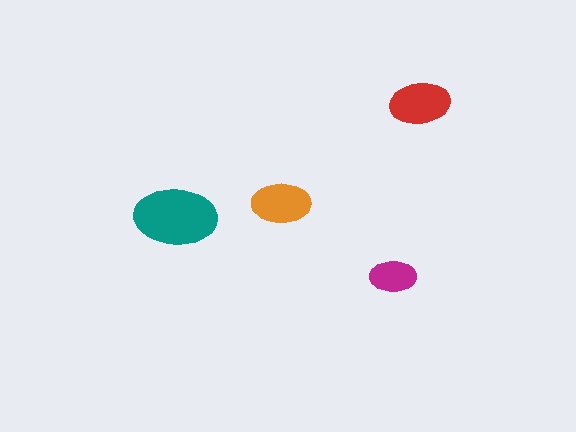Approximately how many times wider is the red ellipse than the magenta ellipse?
About 1.5 times wider.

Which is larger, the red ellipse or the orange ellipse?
The red one.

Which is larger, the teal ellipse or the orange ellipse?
The teal one.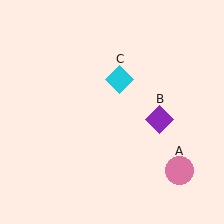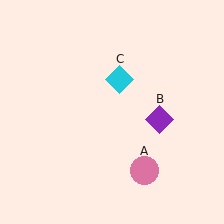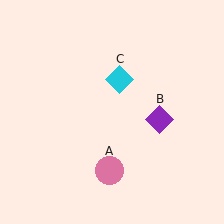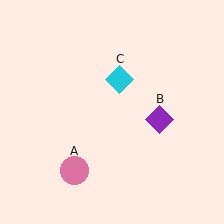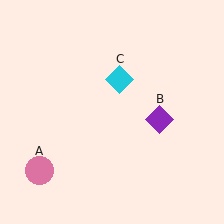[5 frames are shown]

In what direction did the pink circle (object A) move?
The pink circle (object A) moved left.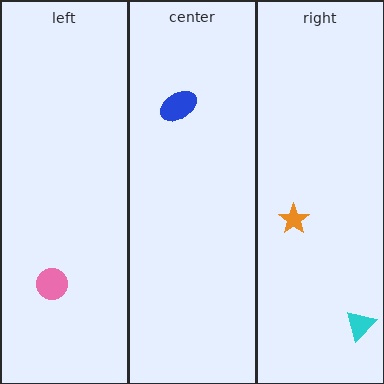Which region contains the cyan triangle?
The right region.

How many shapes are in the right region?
2.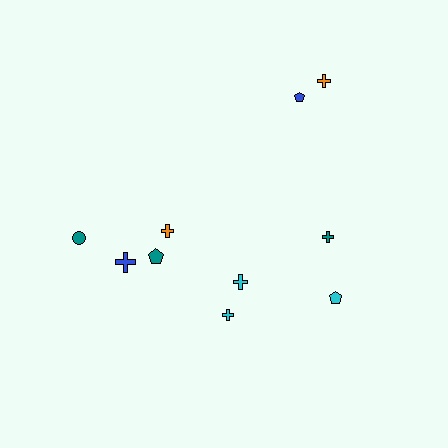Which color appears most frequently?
Teal, with 3 objects.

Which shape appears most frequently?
Cross, with 6 objects.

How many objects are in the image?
There are 10 objects.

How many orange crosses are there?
There are 2 orange crosses.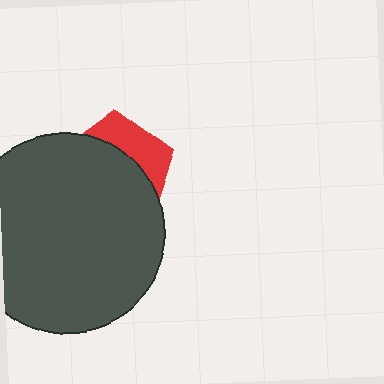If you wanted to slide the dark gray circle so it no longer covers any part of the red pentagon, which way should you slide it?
Slide it toward the lower-left — that is the most direct way to separate the two shapes.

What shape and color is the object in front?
The object in front is a dark gray circle.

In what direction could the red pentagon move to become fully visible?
The red pentagon could move toward the upper-right. That would shift it out from behind the dark gray circle entirely.